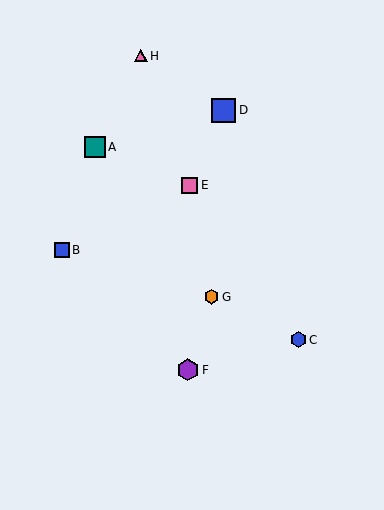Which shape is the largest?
The blue square (labeled D) is the largest.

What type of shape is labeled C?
Shape C is a blue hexagon.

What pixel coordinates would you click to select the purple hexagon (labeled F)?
Click at (188, 370) to select the purple hexagon F.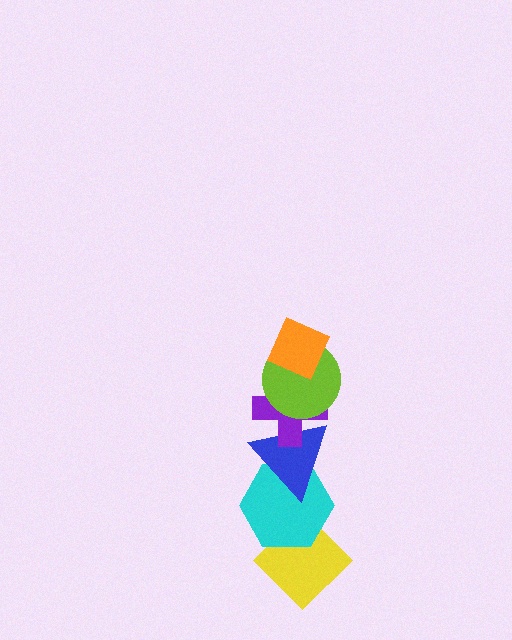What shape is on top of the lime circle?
The orange diamond is on top of the lime circle.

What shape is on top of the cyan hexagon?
The blue triangle is on top of the cyan hexagon.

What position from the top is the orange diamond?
The orange diamond is 1st from the top.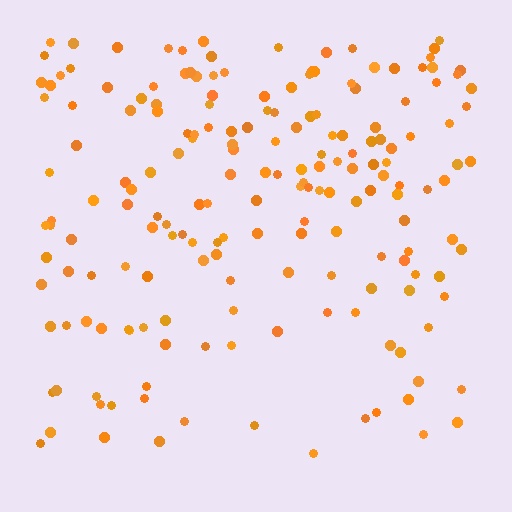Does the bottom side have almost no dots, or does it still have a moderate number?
Still a moderate number, just noticeably fewer than the top.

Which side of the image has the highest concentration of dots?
The top.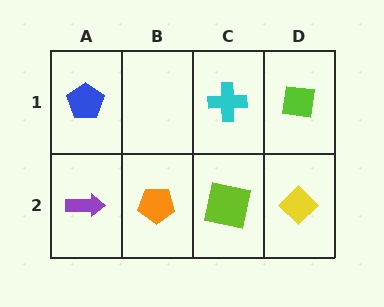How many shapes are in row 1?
3 shapes.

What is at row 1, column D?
A lime square.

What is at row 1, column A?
A blue pentagon.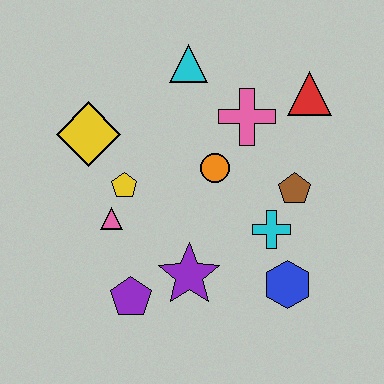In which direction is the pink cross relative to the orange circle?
The pink cross is above the orange circle.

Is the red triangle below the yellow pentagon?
No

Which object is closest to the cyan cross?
The brown pentagon is closest to the cyan cross.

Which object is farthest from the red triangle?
The purple pentagon is farthest from the red triangle.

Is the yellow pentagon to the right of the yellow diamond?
Yes